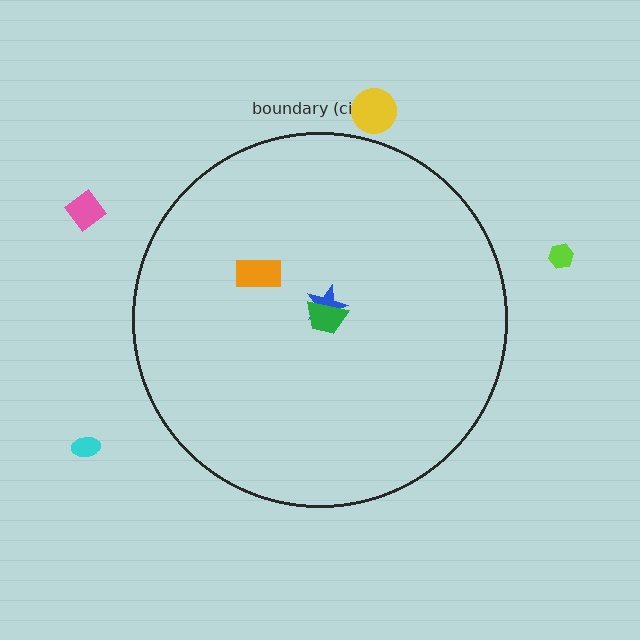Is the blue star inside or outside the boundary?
Inside.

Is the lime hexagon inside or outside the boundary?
Outside.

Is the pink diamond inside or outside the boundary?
Outside.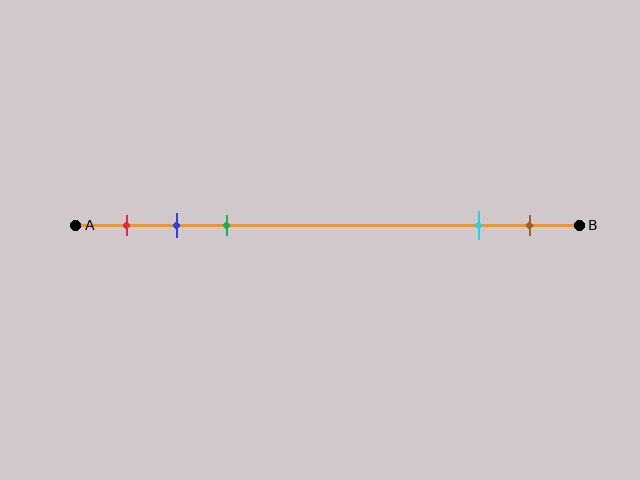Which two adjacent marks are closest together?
The blue and green marks are the closest adjacent pair.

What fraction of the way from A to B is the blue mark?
The blue mark is approximately 20% (0.2) of the way from A to B.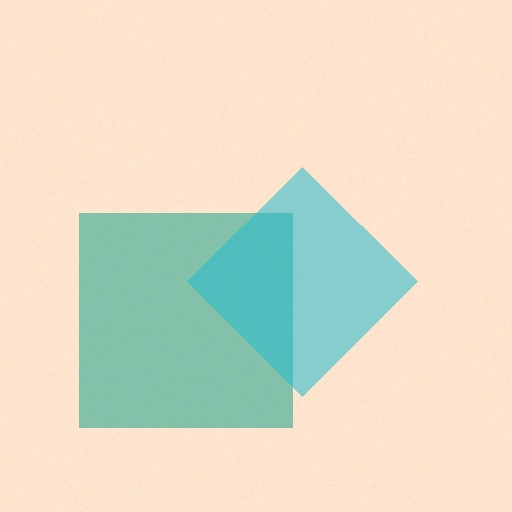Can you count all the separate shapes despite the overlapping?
Yes, there are 2 separate shapes.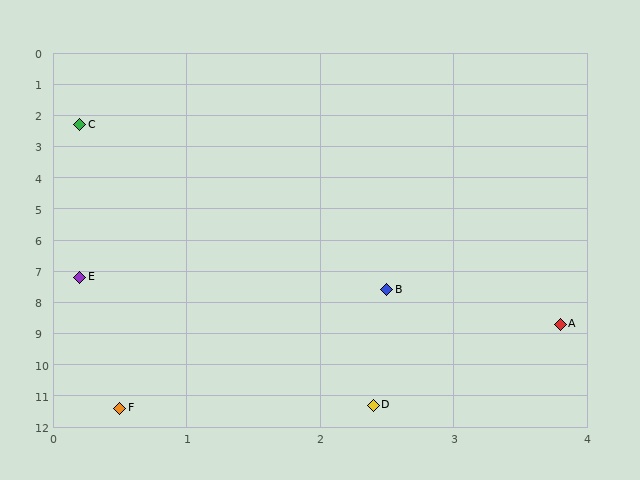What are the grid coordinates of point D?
Point D is at approximately (2.4, 11.3).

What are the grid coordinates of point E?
Point E is at approximately (0.2, 7.2).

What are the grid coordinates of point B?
Point B is at approximately (2.5, 7.6).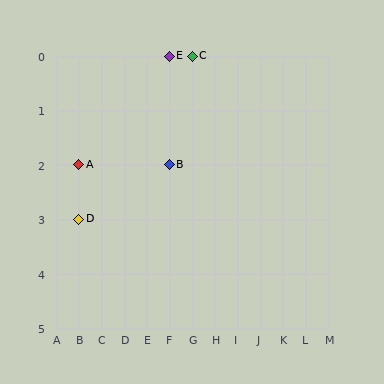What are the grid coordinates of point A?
Point A is at grid coordinates (B, 2).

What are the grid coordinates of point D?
Point D is at grid coordinates (B, 3).